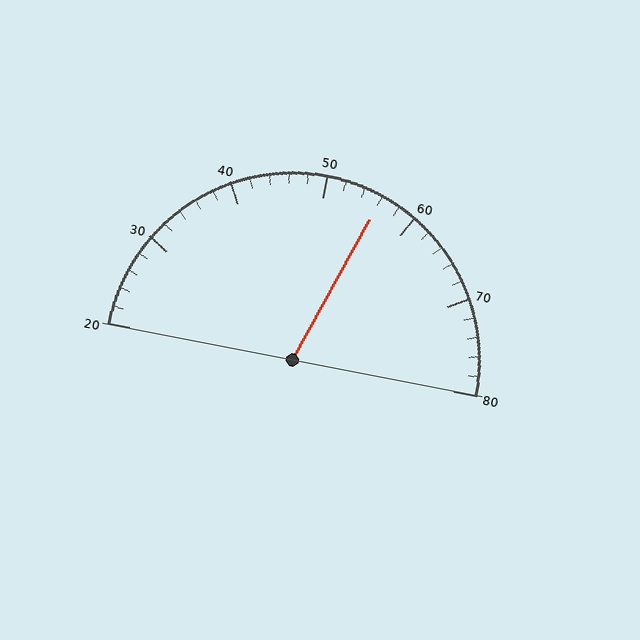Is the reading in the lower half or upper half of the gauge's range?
The reading is in the upper half of the range (20 to 80).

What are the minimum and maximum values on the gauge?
The gauge ranges from 20 to 80.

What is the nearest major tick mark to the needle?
The nearest major tick mark is 60.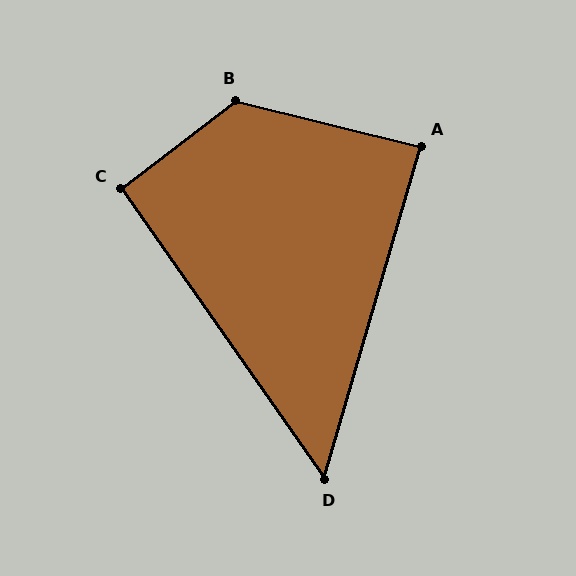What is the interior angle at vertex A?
Approximately 87 degrees (approximately right).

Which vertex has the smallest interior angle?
D, at approximately 51 degrees.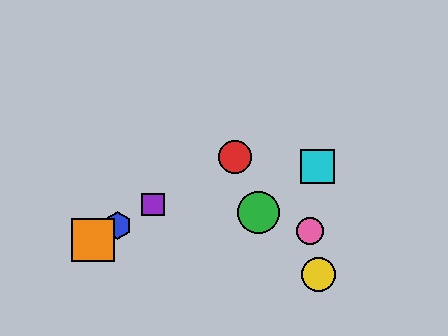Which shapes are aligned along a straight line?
The red circle, the blue hexagon, the purple square, the orange square are aligned along a straight line.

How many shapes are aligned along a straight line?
4 shapes (the red circle, the blue hexagon, the purple square, the orange square) are aligned along a straight line.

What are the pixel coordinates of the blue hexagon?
The blue hexagon is at (117, 226).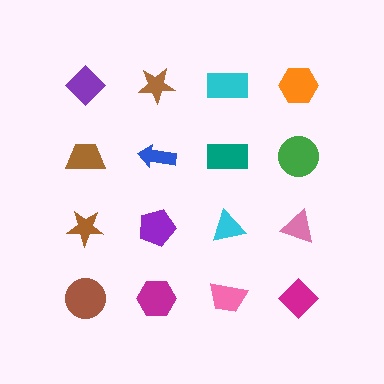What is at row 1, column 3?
A cyan rectangle.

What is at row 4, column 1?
A brown circle.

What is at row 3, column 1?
A brown star.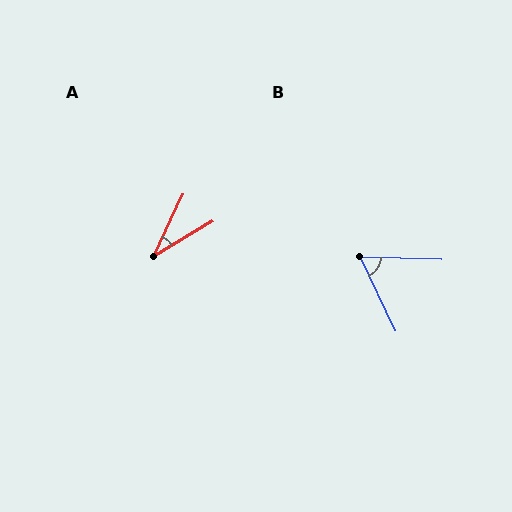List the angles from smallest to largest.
A (34°), B (63°).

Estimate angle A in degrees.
Approximately 34 degrees.